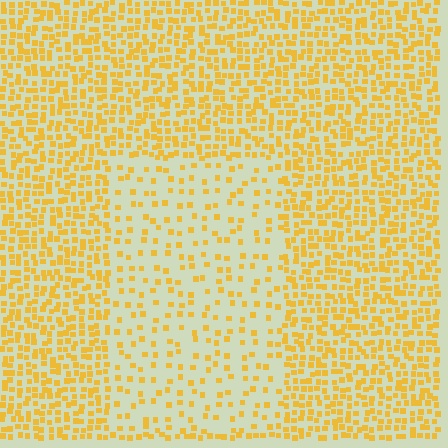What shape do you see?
I see a rectangle.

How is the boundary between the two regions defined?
The boundary is defined by a change in element density (approximately 2.5x ratio). All elements are the same color, size, and shape.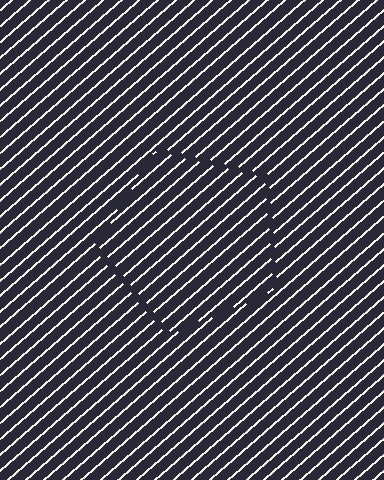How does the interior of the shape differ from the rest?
The interior of the shape contains the same grating, shifted by half a period — the contour is defined by the phase discontinuity where line-ends from the inner and outer gratings abut.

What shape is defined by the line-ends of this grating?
An illusory pentagon. The interior of the shape contains the same grating, shifted by half a period — the contour is defined by the phase discontinuity where line-ends from the inner and outer gratings abut.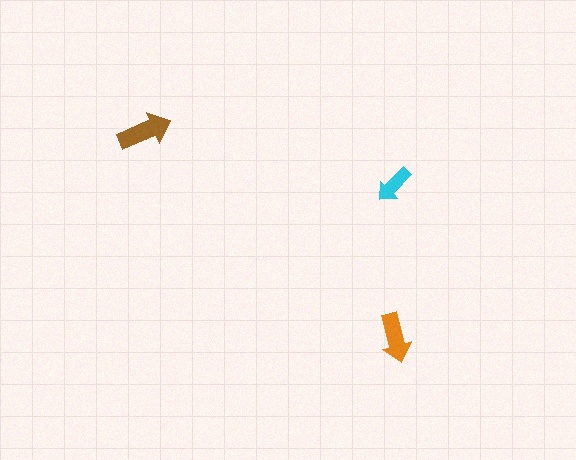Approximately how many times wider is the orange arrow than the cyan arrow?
About 1.5 times wider.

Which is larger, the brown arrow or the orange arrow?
The brown one.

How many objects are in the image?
There are 3 objects in the image.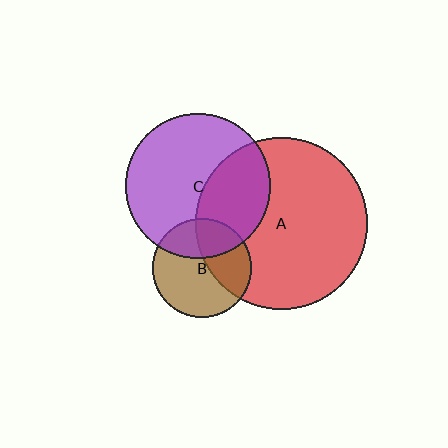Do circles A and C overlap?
Yes.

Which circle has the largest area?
Circle A (red).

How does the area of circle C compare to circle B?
Approximately 2.1 times.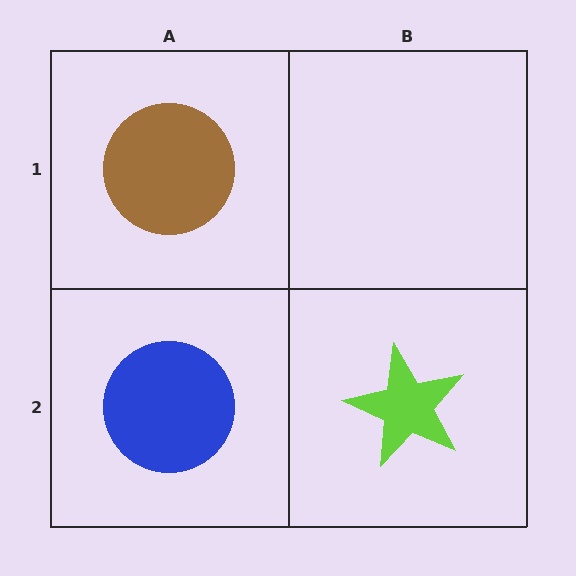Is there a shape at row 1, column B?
No, that cell is empty.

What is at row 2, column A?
A blue circle.